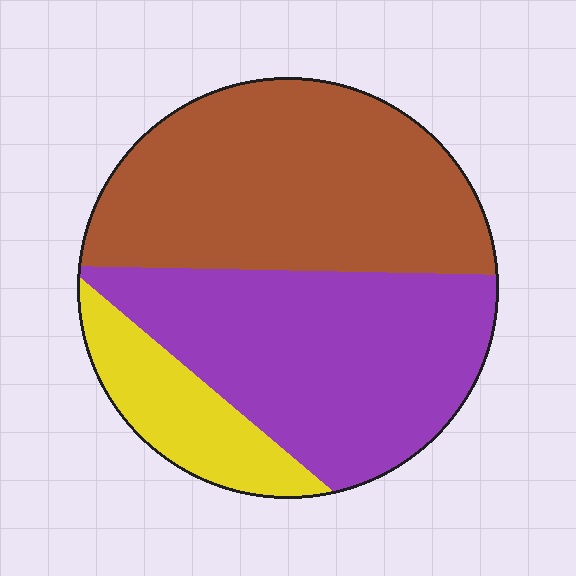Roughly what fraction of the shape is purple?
Purple covers roughly 40% of the shape.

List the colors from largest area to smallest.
From largest to smallest: brown, purple, yellow.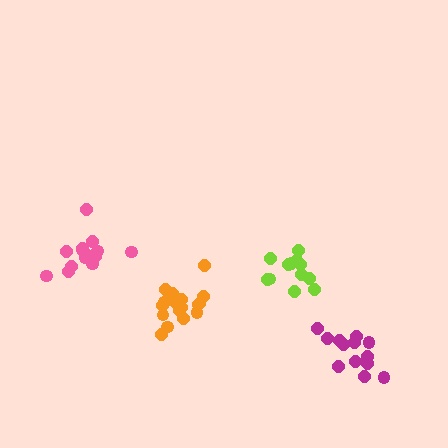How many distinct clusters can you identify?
There are 4 distinct clusters.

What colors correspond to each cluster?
The clusters are colored: magenta, orange, pink, lime.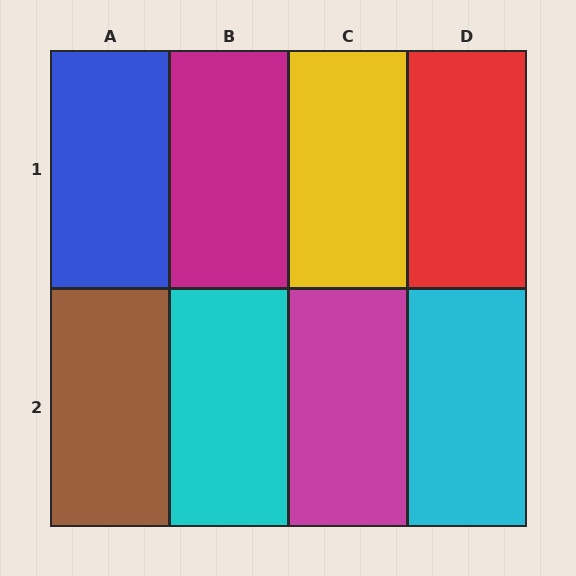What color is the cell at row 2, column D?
Cyan.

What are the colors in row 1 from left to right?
Blue, magenta, yellow, red.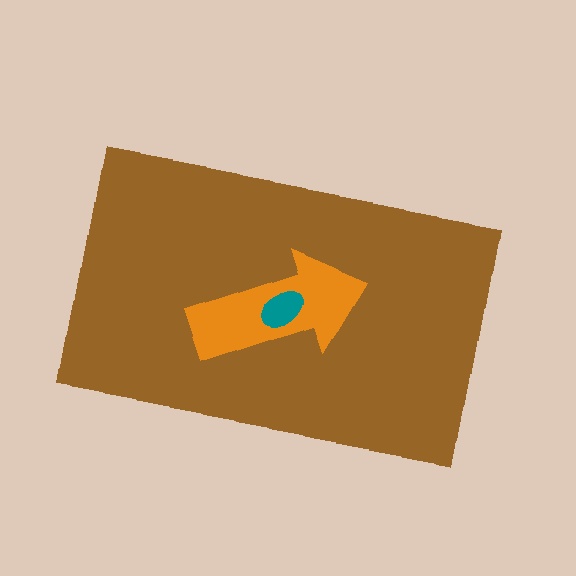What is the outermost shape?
The brown rectangle.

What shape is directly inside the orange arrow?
The teal ellipse.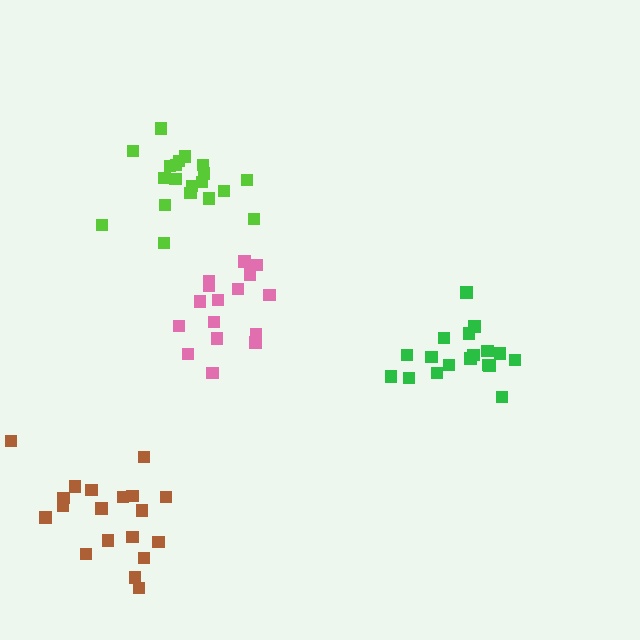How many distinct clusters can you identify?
There are 4 distinct clusters.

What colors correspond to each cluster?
The clusters are colored: lime, brown, pink, green.